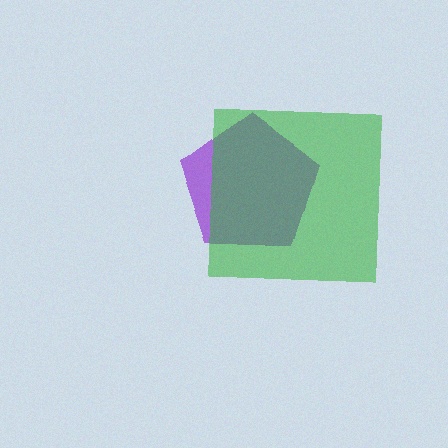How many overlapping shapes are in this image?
There are 2 overlapping shapes in the image.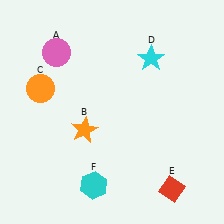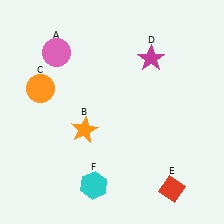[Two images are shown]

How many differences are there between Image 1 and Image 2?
There is 1 difference between the two images.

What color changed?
The star (D) changed from cyan in Image 1 to magenta in Image 2.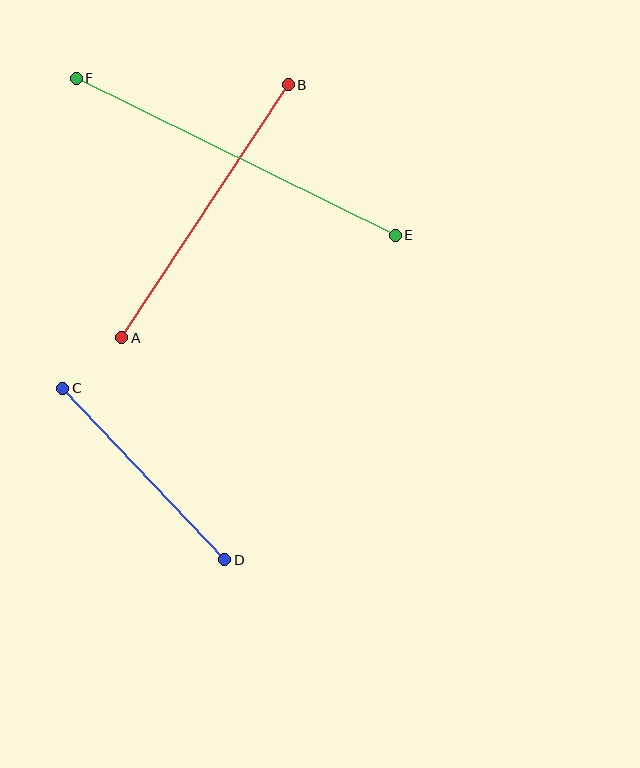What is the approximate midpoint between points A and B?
The midpoint is at approximately (205, 211) pixels.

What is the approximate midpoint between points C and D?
The midpoint is at approximately (144, 474) pixels.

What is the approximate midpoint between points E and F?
The midpoint is at approximately (236, 157) pixels.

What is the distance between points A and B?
The distance is approximately 303 pixels.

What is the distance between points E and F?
The distance is approximately 356 pixels.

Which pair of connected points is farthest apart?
Points E and F are farthest apart.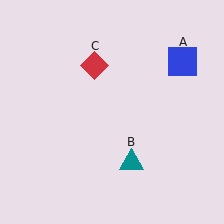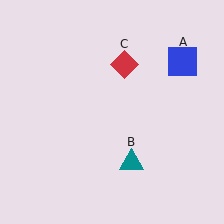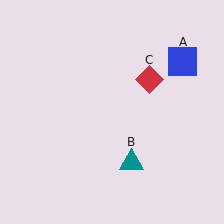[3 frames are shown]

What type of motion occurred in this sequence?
The red diamond (object C) rotated clockwise around the center of the scene.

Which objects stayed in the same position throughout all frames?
Blue square (object A) and teal triangle (object B) remained stationary.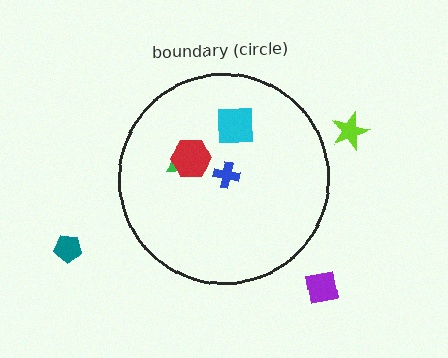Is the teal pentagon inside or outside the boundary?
Outside.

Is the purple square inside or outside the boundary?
Outside.